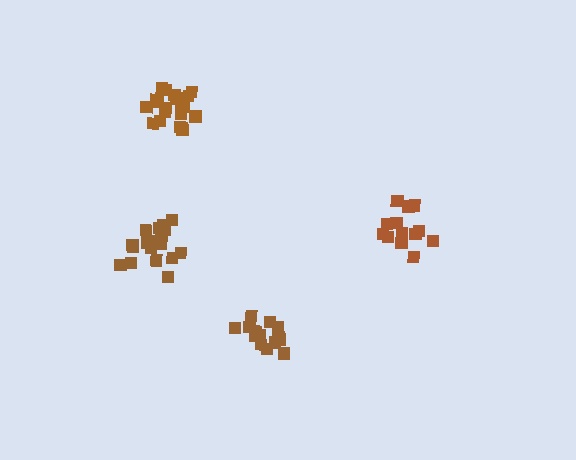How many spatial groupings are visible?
There are 4 spatial groupings.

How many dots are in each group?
Group 1: 15 dots, Group 2: 20 dots, Group 3: 15 dots, Group 4: 20 dots (70 total).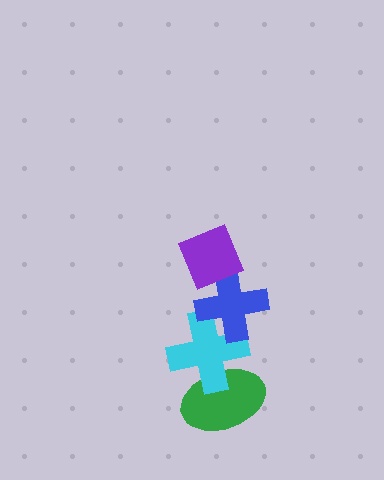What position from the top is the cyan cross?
The cyan cross is 3rd from the top.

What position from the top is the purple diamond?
The purple diamond is 1st from the top.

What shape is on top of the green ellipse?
The cyan cross is on top of the green ellipse.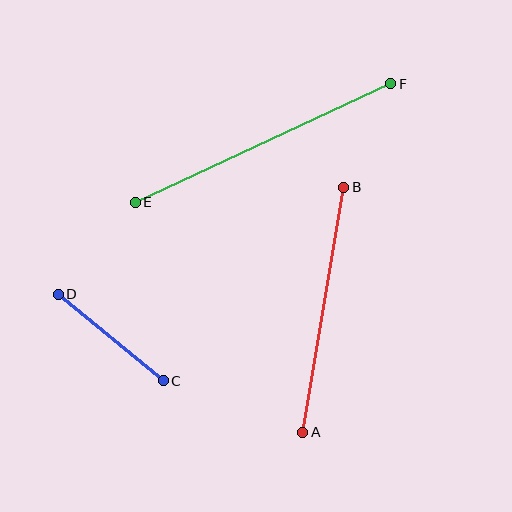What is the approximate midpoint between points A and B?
The midpoint is at approximately (323, 310) pixels.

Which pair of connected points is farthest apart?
Points E and F are farthest apart.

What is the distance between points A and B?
The distance is approximately 248 pixels.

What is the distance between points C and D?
The distance is approximately 136 pixels.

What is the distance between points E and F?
The distance is approximately 282 pixels.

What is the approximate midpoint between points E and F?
The midpoint is at approximately (263, 143) pixels.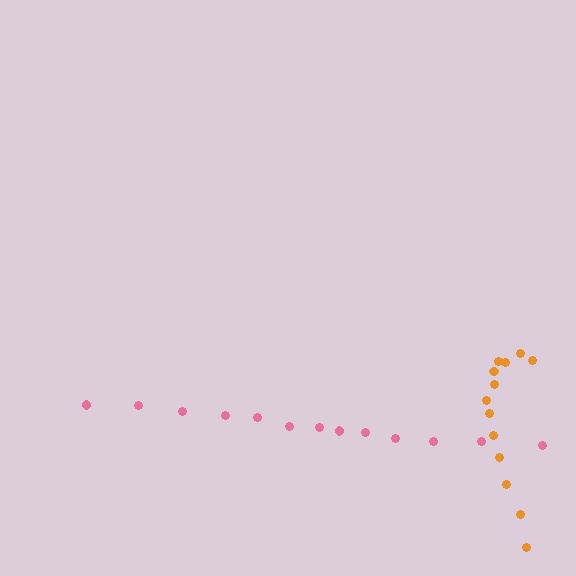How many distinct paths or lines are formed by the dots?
There are 2 distinct paths.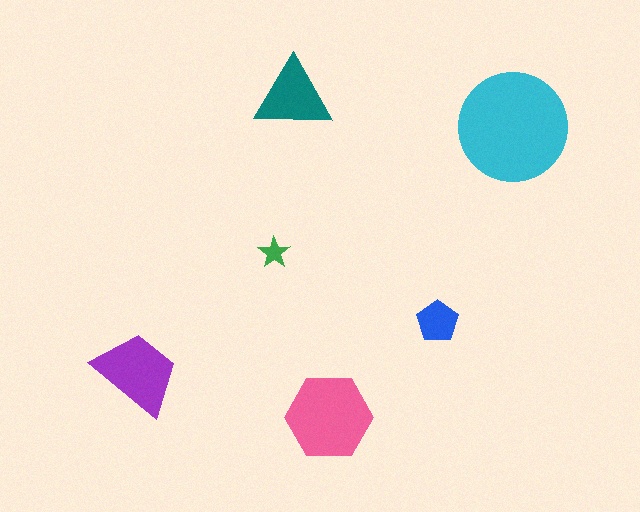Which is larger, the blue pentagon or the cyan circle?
The cyan circle.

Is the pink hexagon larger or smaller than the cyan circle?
Smaller.